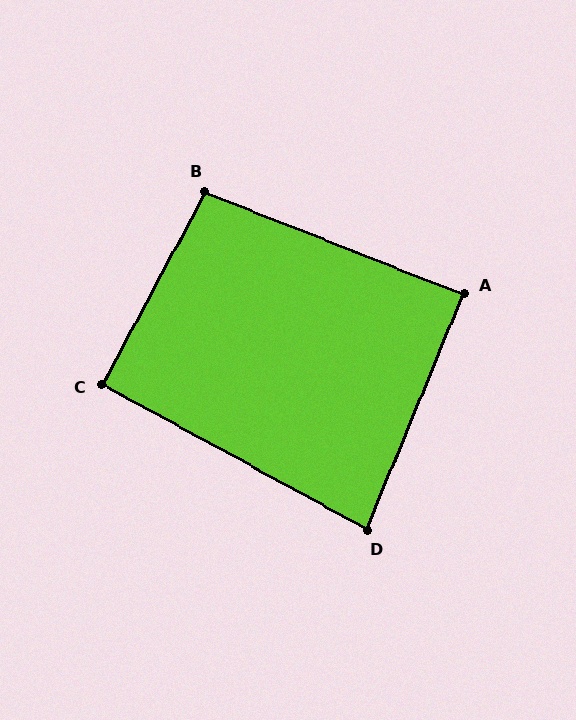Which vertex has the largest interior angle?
B, at approximately 96 degrees.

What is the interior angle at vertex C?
Approximately 91 degrees (approximately right).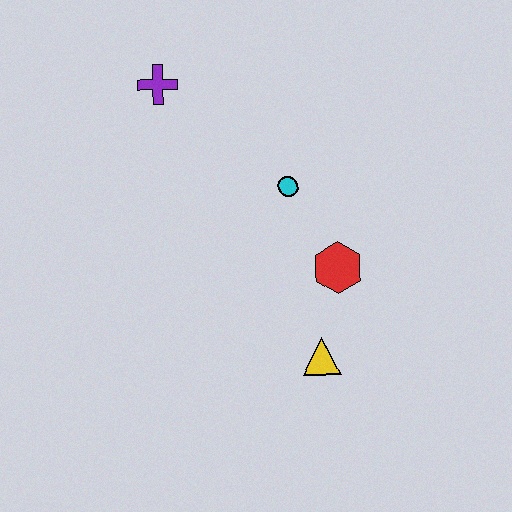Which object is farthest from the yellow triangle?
The purple cross is farthest from the yellow triangle.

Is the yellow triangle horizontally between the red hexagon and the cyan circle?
Yes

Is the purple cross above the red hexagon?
Yes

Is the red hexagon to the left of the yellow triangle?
No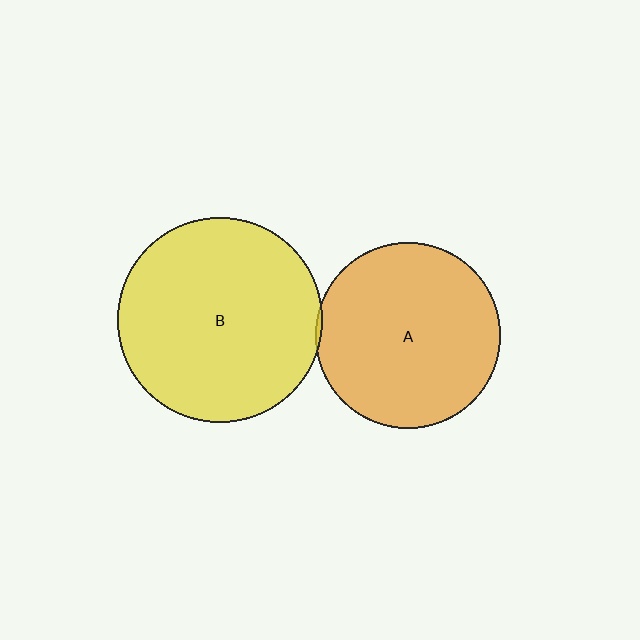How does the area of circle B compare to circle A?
Approximately 1.2 times.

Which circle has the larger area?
Circle B (yellow).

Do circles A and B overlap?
Yes.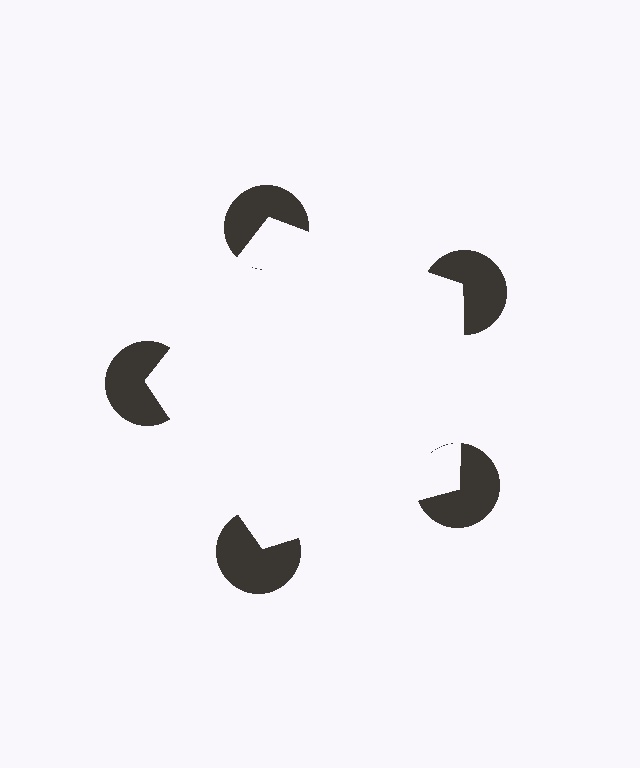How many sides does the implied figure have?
5 sides.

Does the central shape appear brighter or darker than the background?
It typically appears slightly brighter than the background, even though no actual brightness change is drawn.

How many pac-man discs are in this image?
There are 5 — one at each vertex of the illusory pentagon.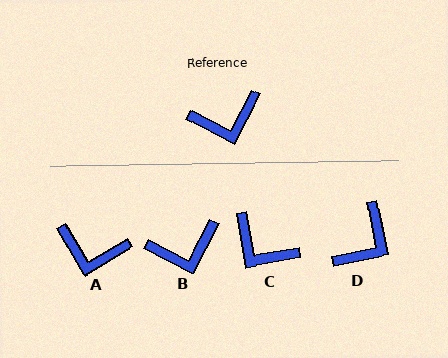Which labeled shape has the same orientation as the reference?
B.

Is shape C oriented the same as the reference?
No, it is off by about 52 degrees.